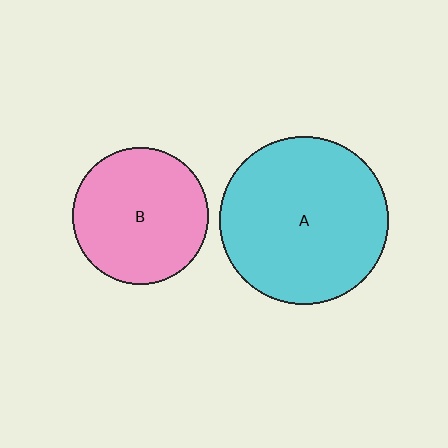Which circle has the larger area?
Circle A (cyan).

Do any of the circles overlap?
No, none of the circles overlap.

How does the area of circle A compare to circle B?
Approximately 1.5 times.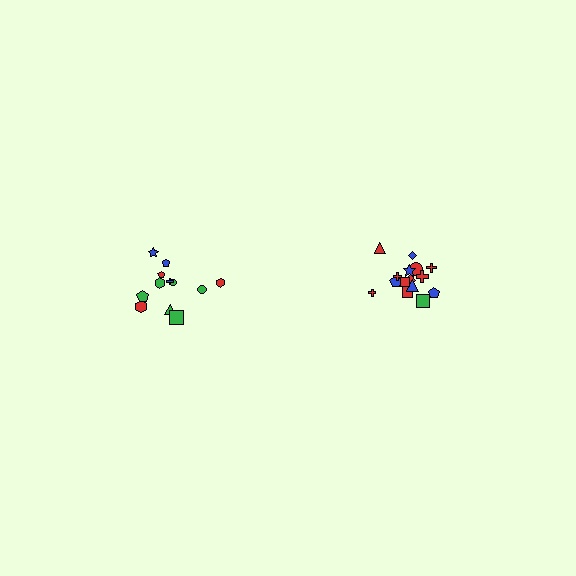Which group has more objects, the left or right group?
The right group.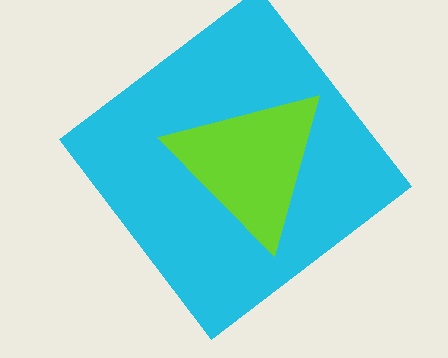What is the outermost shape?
The cyan diamond.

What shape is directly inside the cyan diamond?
The lime triangle.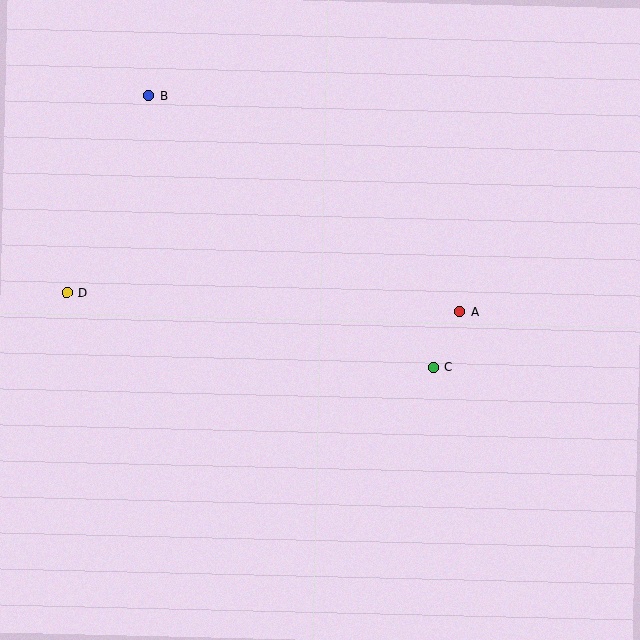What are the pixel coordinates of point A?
Point A is at (460, 312).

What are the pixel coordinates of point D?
Point D is at (67, 293).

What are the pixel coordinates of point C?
Point C is at (433, 367).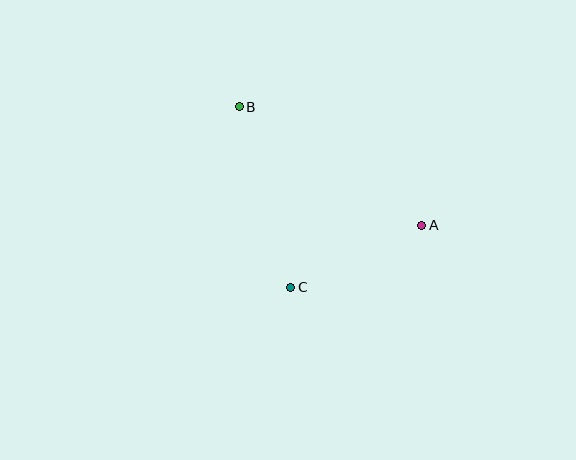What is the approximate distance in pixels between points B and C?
The distance between B and C is approximately 188 pixels.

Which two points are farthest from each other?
Points A and B are farthest from each other.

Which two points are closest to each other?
Points A and C are closest to each other.